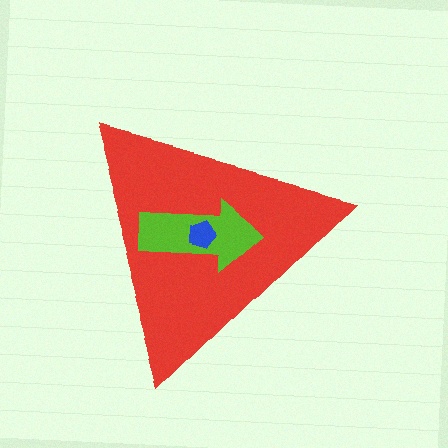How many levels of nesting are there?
3.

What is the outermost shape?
The red triangle.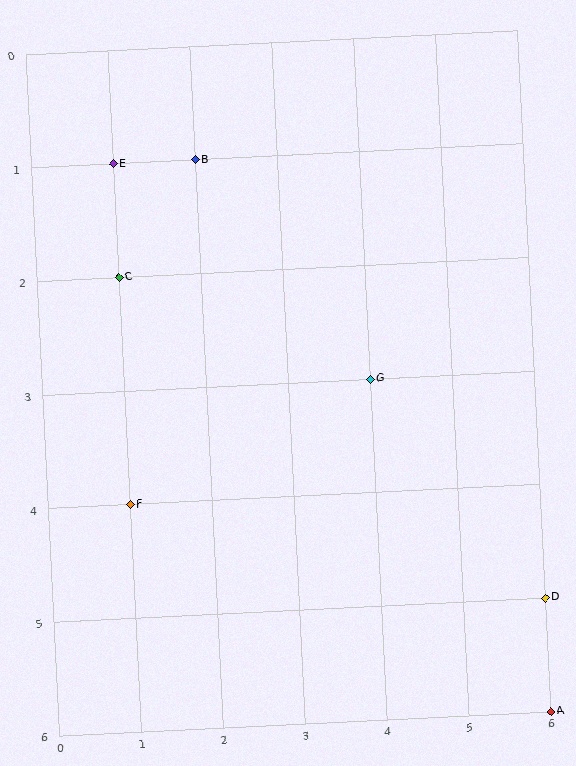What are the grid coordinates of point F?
Point F is at grid coordinates (1, 4).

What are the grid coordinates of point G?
Point G is at grid coordinates (4, 3).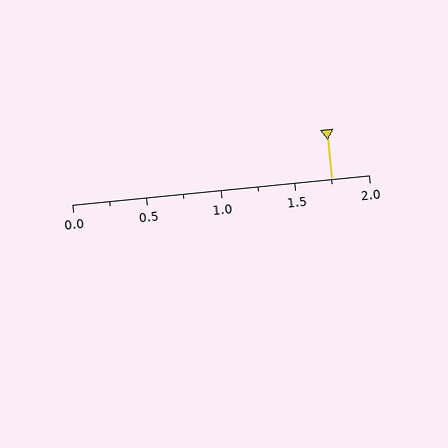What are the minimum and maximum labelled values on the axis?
The axis runs from 0.0 to 2.0.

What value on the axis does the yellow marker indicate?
The marker indicates approximately 1.75.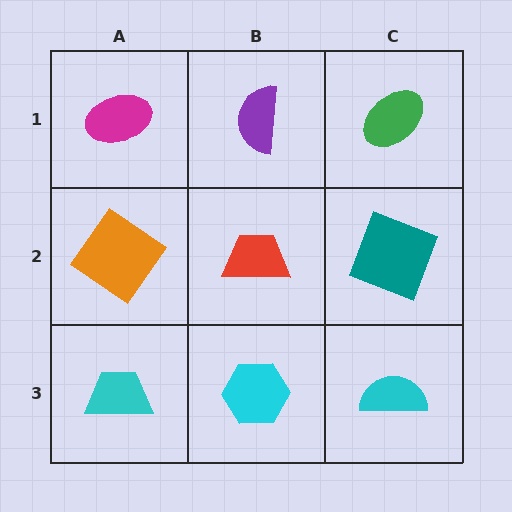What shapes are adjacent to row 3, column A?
An orange diamond (row 2, column A), a cyan hexagon (row 3, column B).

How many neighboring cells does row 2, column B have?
4.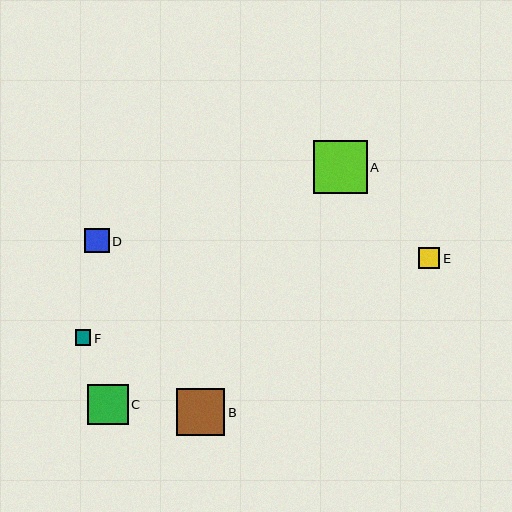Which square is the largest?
Square A is the largest with a size of approximately 54 pixels.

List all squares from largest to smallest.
From largest to smallest: A, B, C, D, E, F.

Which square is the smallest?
Square F is the smallest with a size of approximately 16 pixels.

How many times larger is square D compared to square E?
Square D is approximately 1.1 times the size of square E.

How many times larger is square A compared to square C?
Square A is approximately 1.3 times the size of square C.